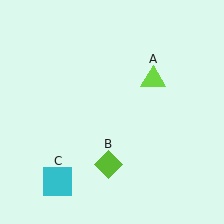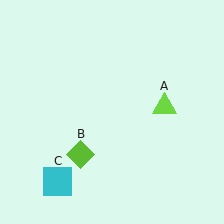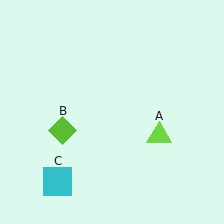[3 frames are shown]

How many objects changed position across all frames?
2 objects changed position: lime triangle (object A), lime diamond (object B).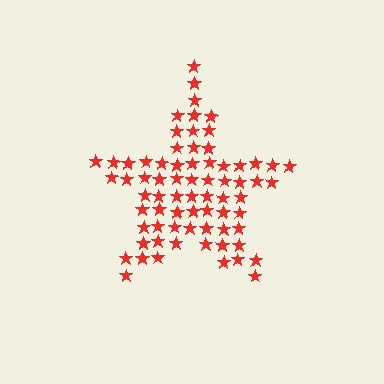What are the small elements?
The small elements are stars.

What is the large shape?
The large shape is a star.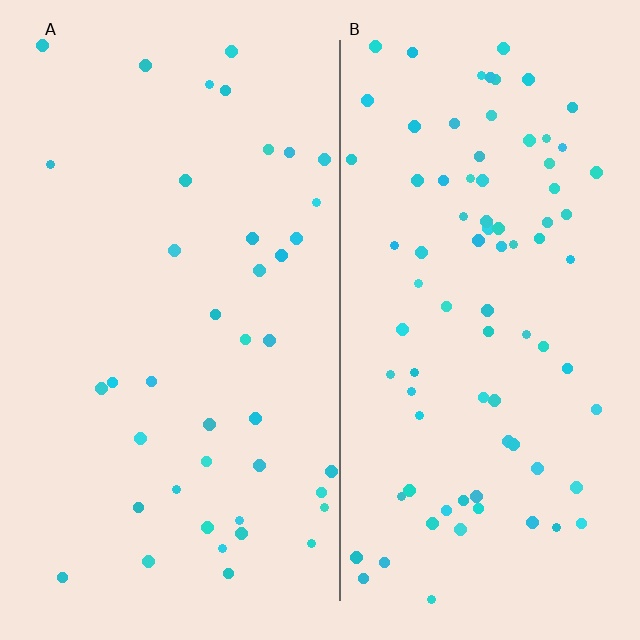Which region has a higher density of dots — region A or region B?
B (the right).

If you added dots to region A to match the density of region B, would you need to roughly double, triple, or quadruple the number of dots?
Approximately double.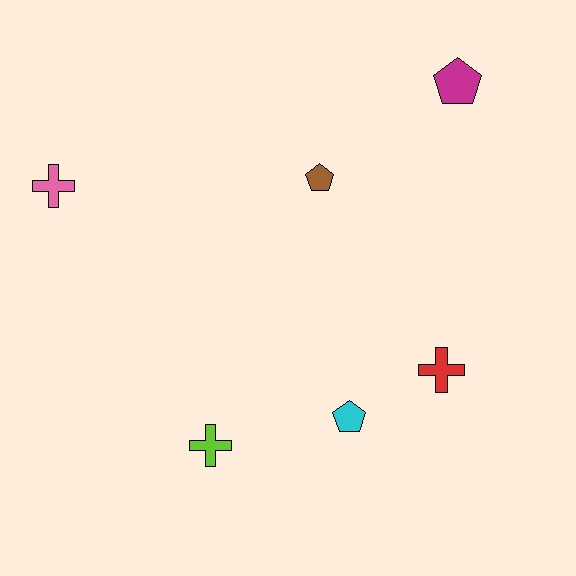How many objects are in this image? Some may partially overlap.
There are 6 objects.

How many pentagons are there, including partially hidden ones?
There are 3 pentagons.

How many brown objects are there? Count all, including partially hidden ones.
There is 1 brown object.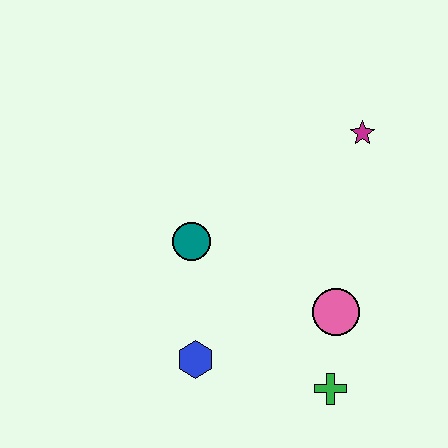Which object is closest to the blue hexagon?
The teal circle is closest to the blue hexagon.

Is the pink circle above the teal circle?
No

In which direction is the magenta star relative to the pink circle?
The magenta star is above the pink circle.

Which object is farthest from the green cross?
The magenta star is farthest from the green cross.